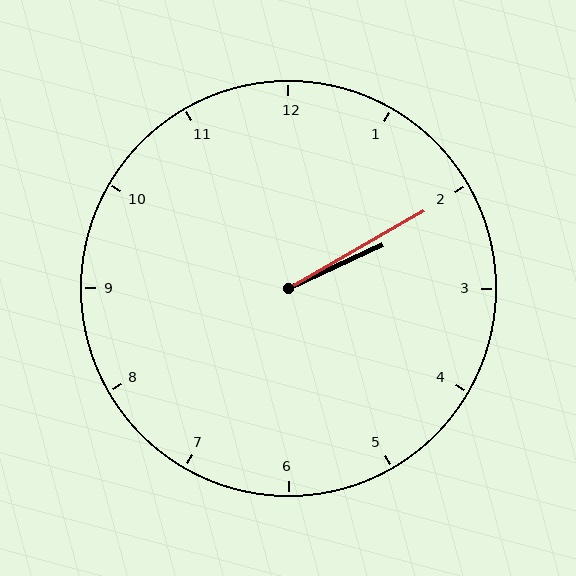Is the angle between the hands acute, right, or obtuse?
It is acute.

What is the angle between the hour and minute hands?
Approximately 5 degrees.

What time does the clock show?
2:10.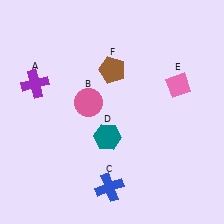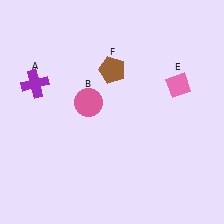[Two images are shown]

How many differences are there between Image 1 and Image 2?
There are 2 differences between the two images.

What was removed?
The blue cross (C), the teal hexagon (D) were removed in Image 2.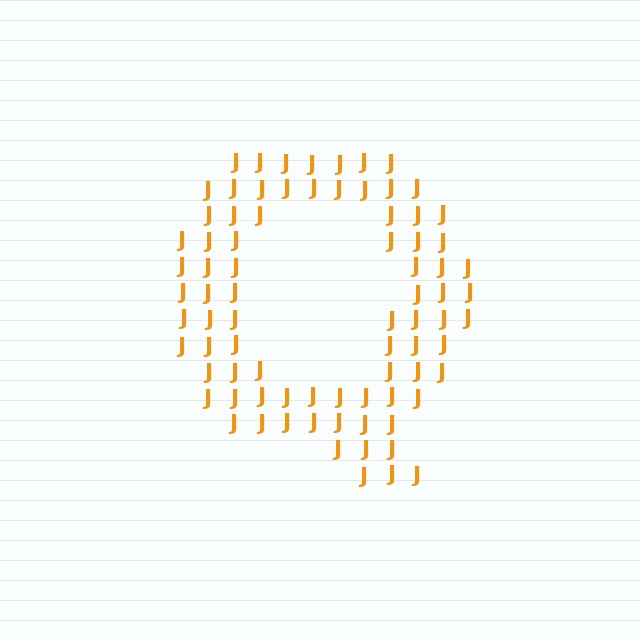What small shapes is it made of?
It is made of small letter J's.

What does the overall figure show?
The overall figure shows the letter Q.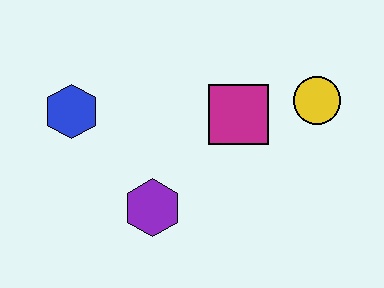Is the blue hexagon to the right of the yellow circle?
No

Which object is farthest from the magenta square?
The blue hexagon is farthest from the magenta square.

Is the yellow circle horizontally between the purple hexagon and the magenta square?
No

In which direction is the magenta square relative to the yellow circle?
The magenta square is to the left of the yellow circle.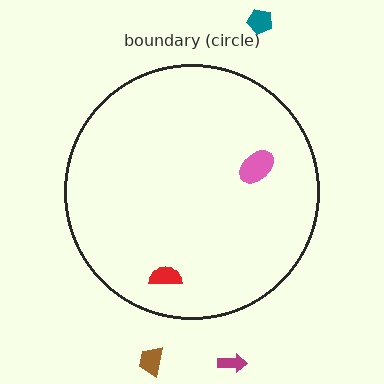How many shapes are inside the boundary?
2 inside, 3 outside.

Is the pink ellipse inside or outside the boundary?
Inside.